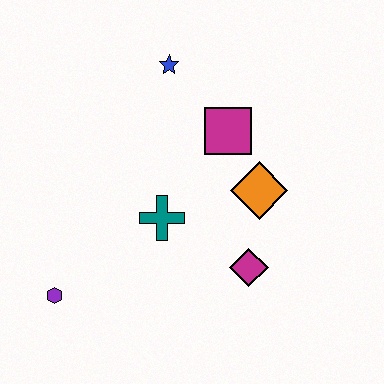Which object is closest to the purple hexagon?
The teal cross is closest to the purple hexagon.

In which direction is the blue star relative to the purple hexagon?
The blue star is above the purple hexagon.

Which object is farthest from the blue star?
The purple hexagon is farthest from the blue star.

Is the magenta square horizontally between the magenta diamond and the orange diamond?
No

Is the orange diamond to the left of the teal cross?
No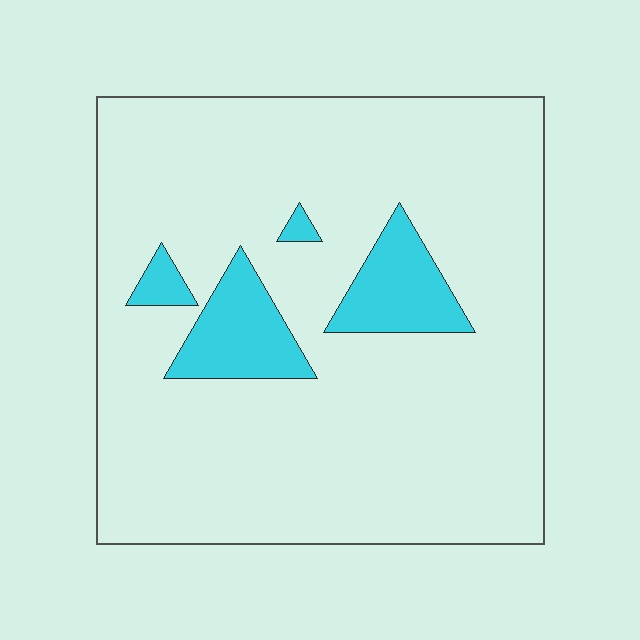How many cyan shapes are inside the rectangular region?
4.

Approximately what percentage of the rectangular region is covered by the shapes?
Approximately 10%.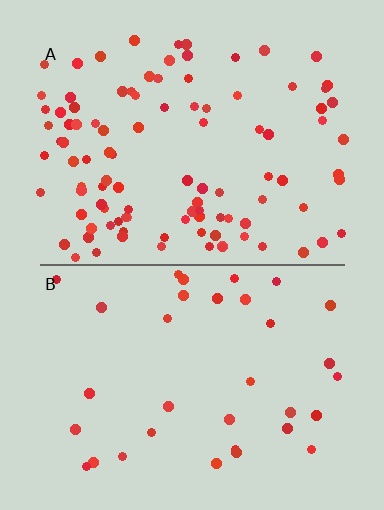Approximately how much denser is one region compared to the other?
Approximately 3.0× — region A over region B.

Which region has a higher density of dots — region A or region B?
A (the top).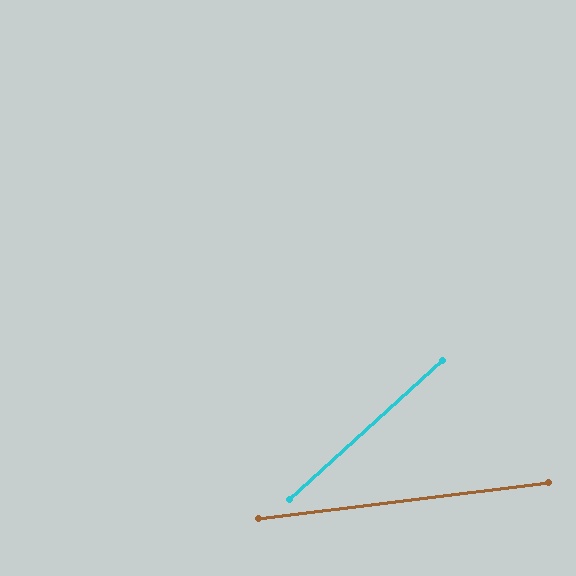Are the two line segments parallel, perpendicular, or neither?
Neither parallel nor perpendicular — they differ by about 35°.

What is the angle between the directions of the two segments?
Approximately 35 degrees.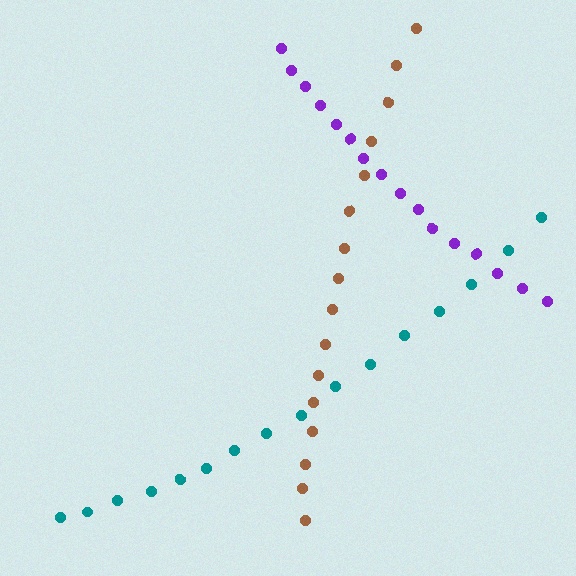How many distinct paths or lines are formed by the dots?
There are 3 distinct paths.